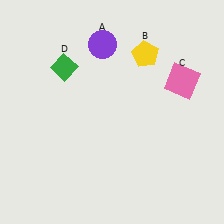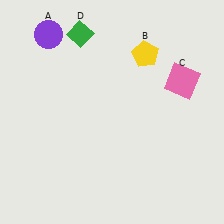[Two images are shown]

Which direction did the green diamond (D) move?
The green diamond (D) moved up.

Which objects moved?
The objects that moved are: the purple circle (A), the green diamond (D).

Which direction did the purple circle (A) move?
The purple circle (A) moved left.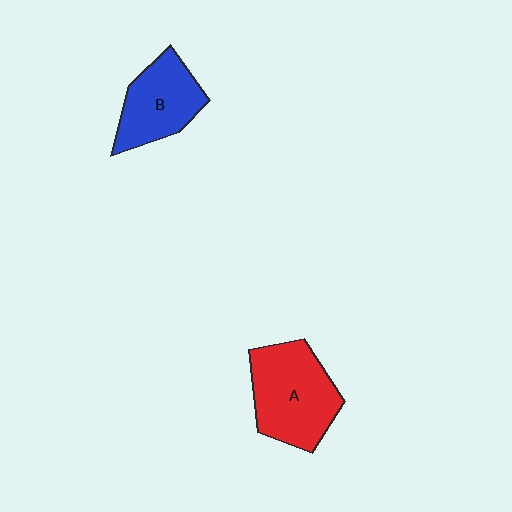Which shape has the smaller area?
Shape B (blue).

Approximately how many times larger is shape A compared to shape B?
Approximately 1.3 times.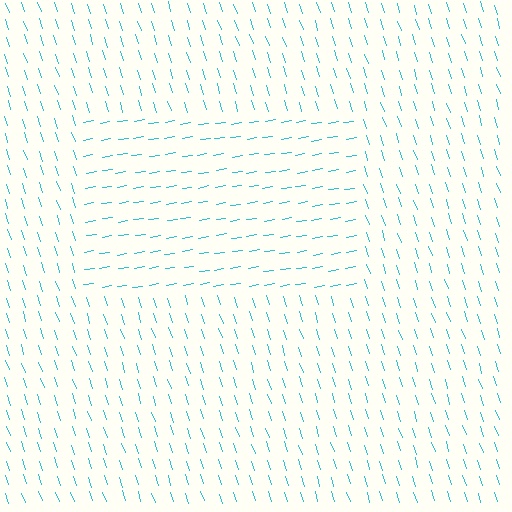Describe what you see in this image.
The image is filled with small cyan line segments. A rectangle region in the image has lines oriented differently from the surrounding lines, creating a visible texture boundary.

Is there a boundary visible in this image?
Yes, there is a texture boundary formed by a change in line orientation.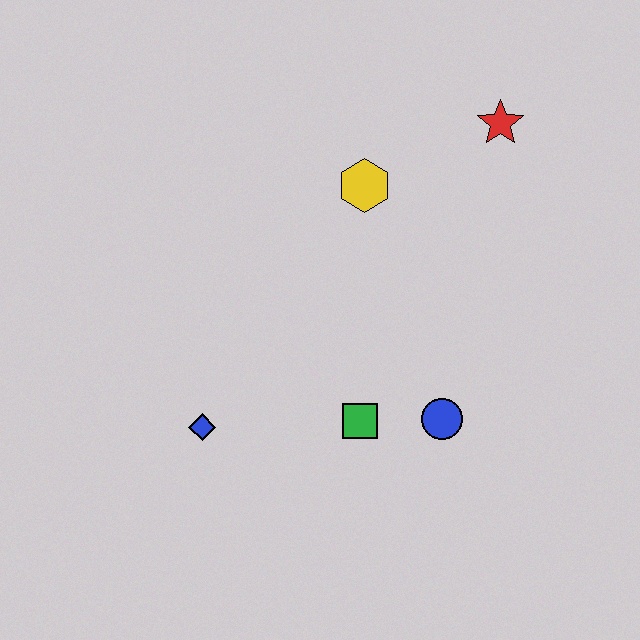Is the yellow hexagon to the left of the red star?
Yes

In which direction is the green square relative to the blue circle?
The green square is to the left of the blue circle.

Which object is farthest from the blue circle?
The red star is farthest from the blue circle.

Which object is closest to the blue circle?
The green square is closest to the blue circle.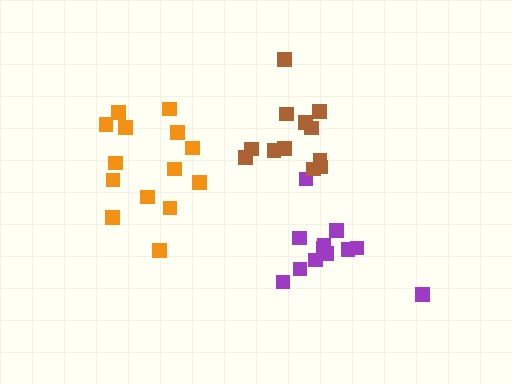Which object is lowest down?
The purple cluster is bottommost.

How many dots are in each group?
Group 1: 12 dots, Group 2: 12 dots, Group 3: 14 dots (38 total).